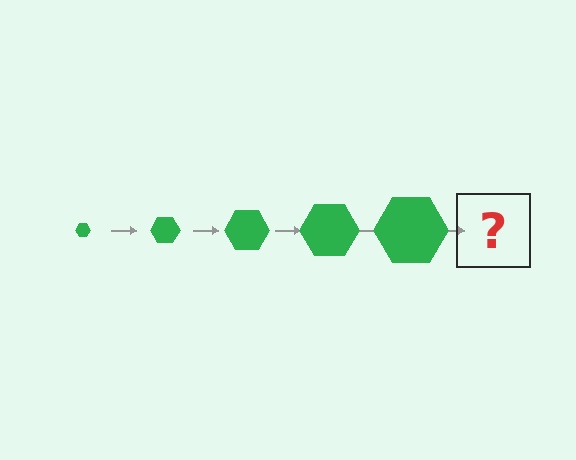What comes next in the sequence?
The next element should be a green hexagon, larger than the previous one.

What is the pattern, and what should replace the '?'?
The pattern is that the hexagon gets progressively larger each step. The '?' should be a green hexagon, larger than the previous one.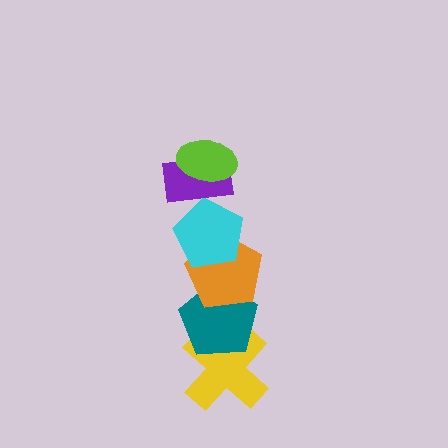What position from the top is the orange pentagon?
The orange pentagon is 4th from the top.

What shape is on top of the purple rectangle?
The lime ellipse is on top of the purple rectangle.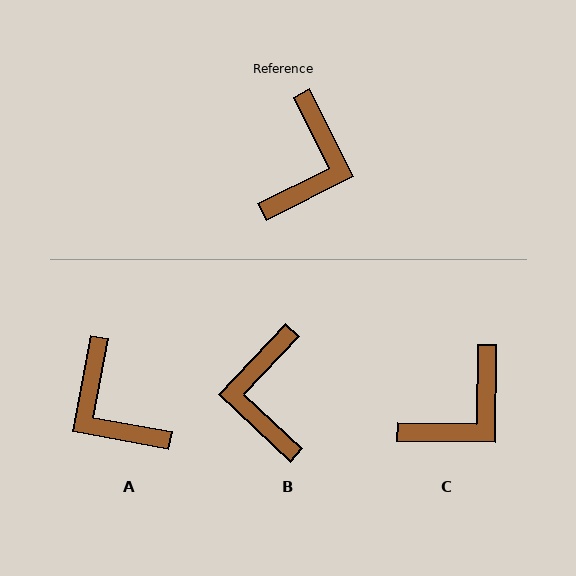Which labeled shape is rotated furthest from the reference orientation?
B, about 160 degrees away.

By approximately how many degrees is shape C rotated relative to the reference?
Approximately 27 degrees clockwise.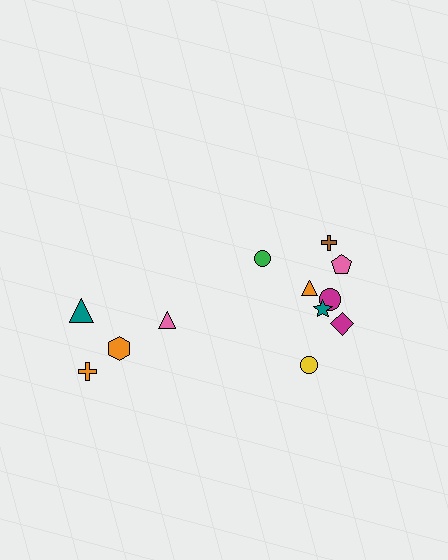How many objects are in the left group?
There are 4 objects.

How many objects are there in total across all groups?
There are 12 objects.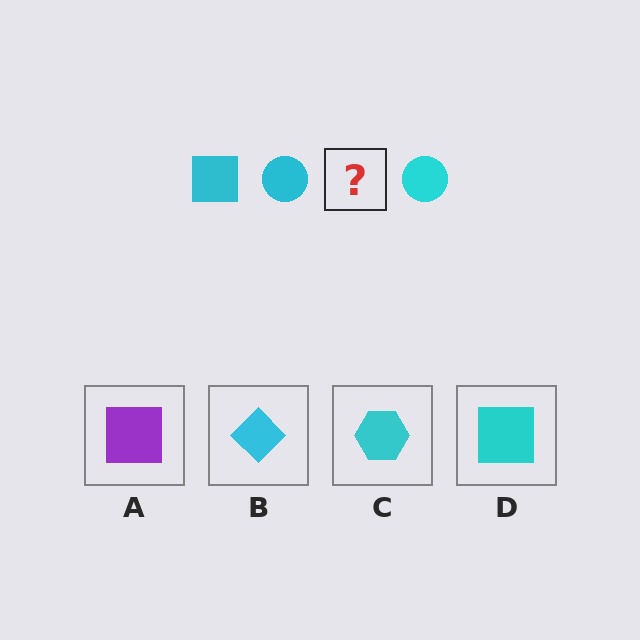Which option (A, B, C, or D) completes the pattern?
D.